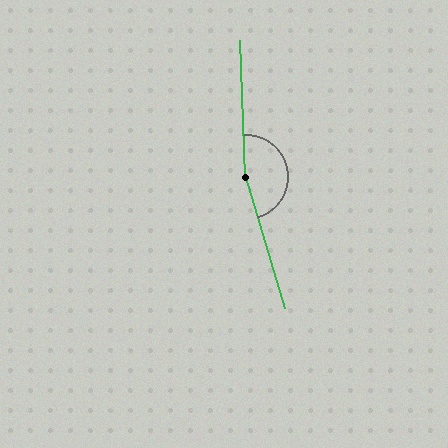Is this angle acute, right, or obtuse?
It is obtuse.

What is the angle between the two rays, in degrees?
Approximately 166 degrees.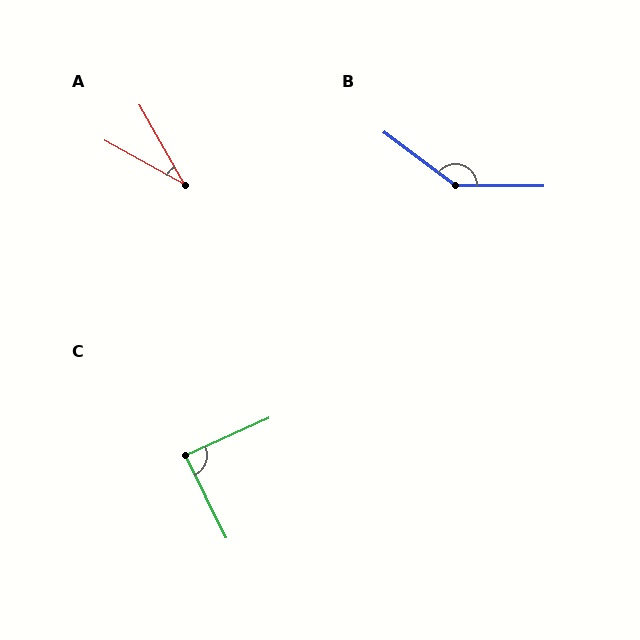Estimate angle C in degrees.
Approximately 88 degrees.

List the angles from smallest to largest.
A (32°), C (88°), B (143°).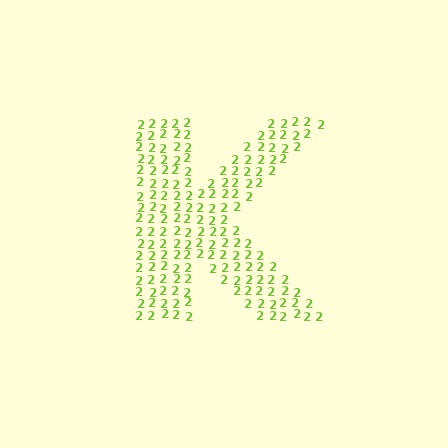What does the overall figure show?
The overall figure shows the letter K.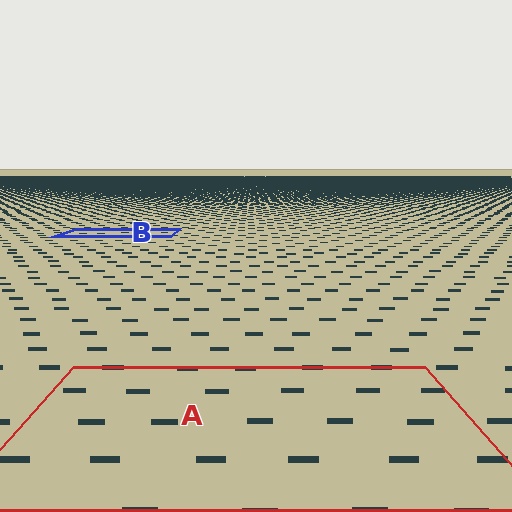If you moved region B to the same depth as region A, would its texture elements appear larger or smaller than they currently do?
They would appear larger. At a closer depth, the same texture elements are projected at a bigger on-screen size.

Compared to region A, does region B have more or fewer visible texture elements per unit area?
Region B has more texture elements per unit area — they are packed more densely because it is farther away.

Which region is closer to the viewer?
Region A is closer. The texture elements there are larger and more spread out.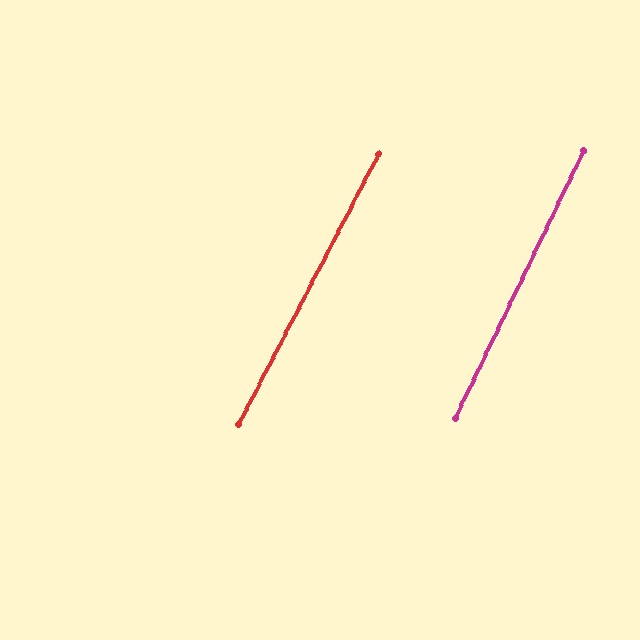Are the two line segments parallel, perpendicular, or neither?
Parallel — their directions differ by only 1.7°.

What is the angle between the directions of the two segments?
Approximately 2 degrees.